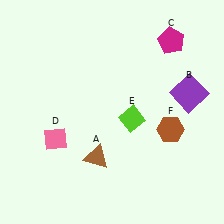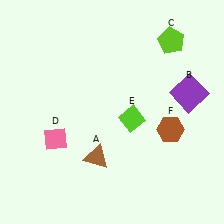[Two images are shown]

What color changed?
The pentagon (C) changed from magenta in Image 1 to lime in Image 2.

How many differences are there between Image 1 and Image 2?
There is 1 difference between the two images.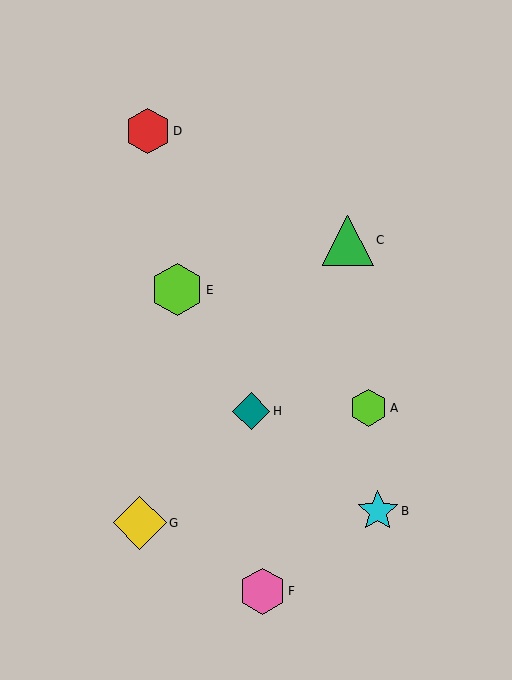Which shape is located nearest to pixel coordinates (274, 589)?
The pink hexagon (labeled F) at (262, 591) is nearest to that location.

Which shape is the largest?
The yellow diamond (labeled G) is the largest.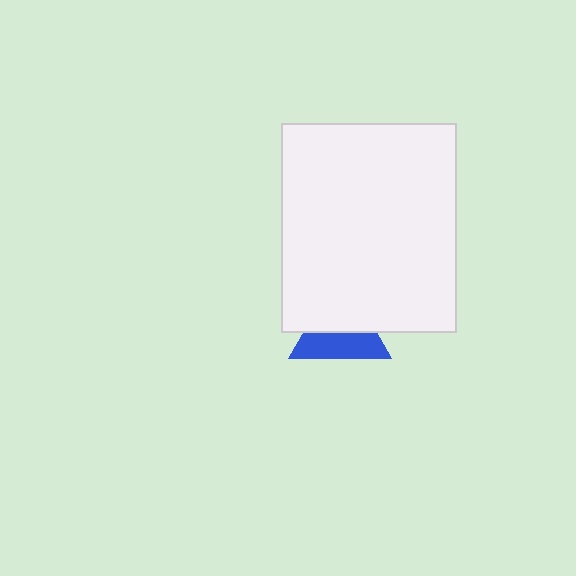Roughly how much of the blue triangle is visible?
About half of it is visible (roughly 49%).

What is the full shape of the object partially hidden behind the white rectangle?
The partially hidden object is a blue triangle.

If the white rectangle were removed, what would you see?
You would see the complete blue triangle.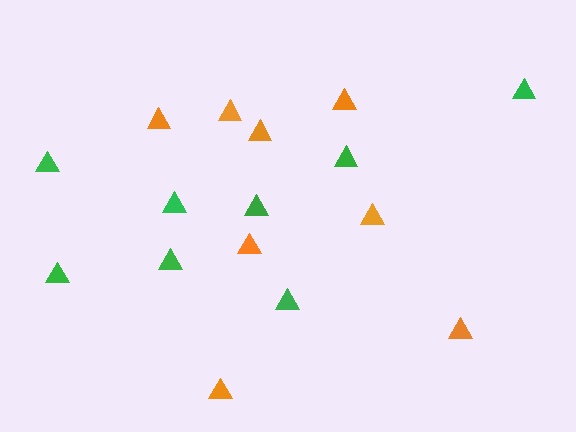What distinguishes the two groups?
There are 2 groups: one group of green triangles (8) and one group of orange triangles (8).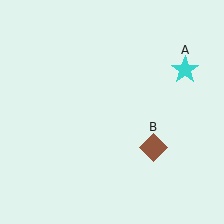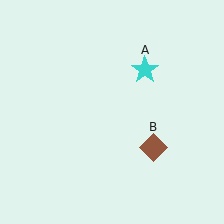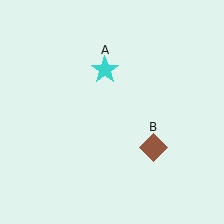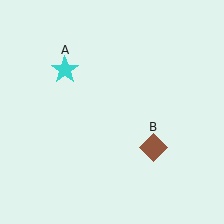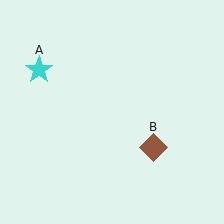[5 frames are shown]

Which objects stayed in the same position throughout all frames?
Brown diamond (object B) remained stationary.